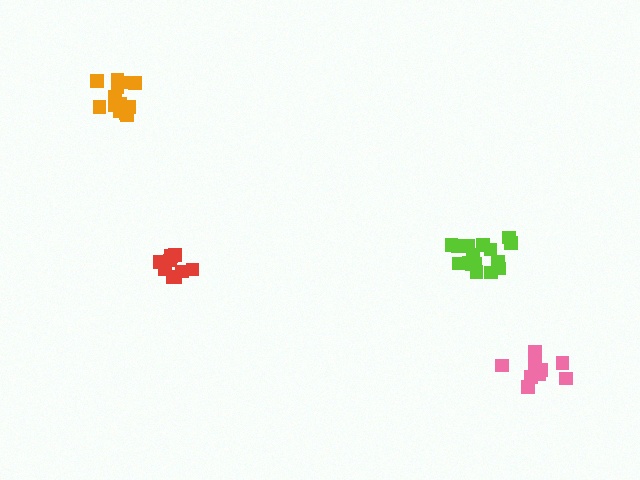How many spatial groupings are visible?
There are 4 spatial groupings.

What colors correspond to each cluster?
The clusters are colored: lime, red, orange, pink.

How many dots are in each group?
Group 1: 16 dots, Group 2: 10 dots, Group 3: 15 dots, Group 4: 10 dots (51 total).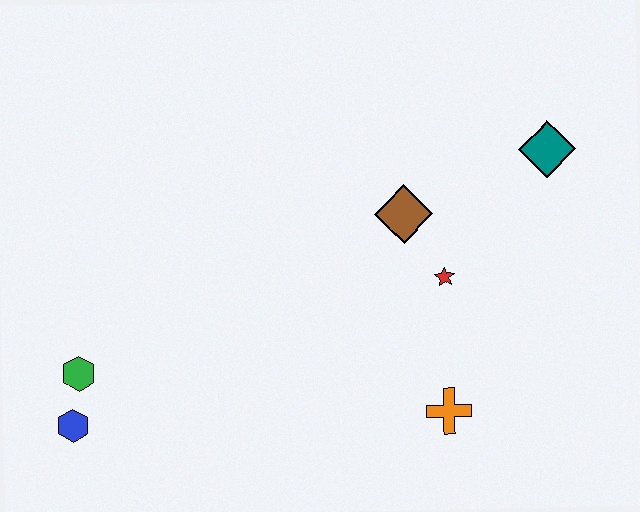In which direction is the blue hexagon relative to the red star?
The blue hexagon is to the left of the red star.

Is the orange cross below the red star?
Yes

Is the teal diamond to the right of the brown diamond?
Yes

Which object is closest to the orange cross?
The red star is closest to the orange cross.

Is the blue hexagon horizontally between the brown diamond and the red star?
No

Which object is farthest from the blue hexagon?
The teal diamond is farthest from the blue hexagon.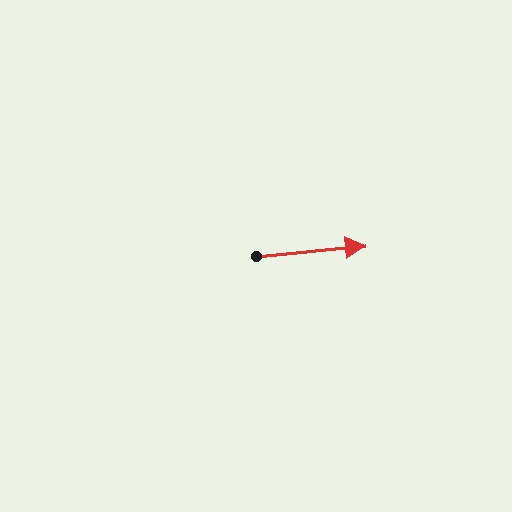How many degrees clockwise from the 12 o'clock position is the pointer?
Approximately 84 degrees.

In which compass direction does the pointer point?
East.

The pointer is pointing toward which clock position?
Roughly 3 o'clock.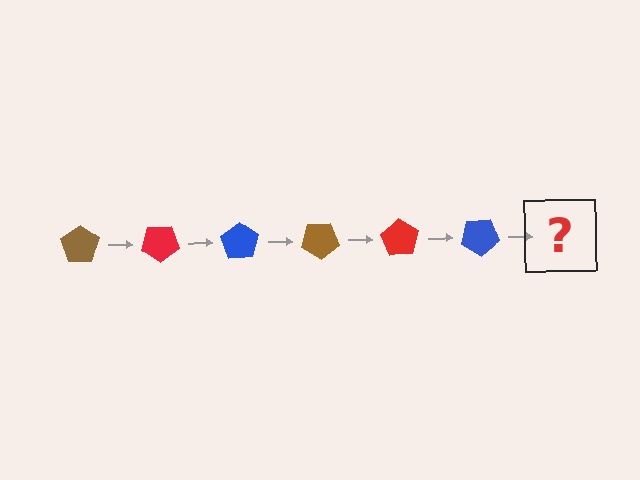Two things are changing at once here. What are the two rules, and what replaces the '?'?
The two rules are that it rotates 35 degrees each step and the color cycles through brown, red, and blue. The '?' should be a brown pentagon, rotated 210 degrees from the start.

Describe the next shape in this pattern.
It should be a brown pentagon, rotated 210 degrees from the start.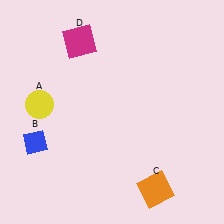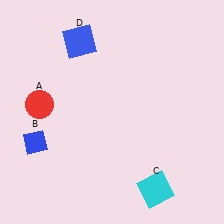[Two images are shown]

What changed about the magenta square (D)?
In Image 1, D is magenta. In Image 2, it changed to blue.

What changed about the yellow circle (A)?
In Image 1, A is yellow. In Image 2, it changed to red.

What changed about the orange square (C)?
In Image 1, C is orange. In Image 2, it changed to cyan.